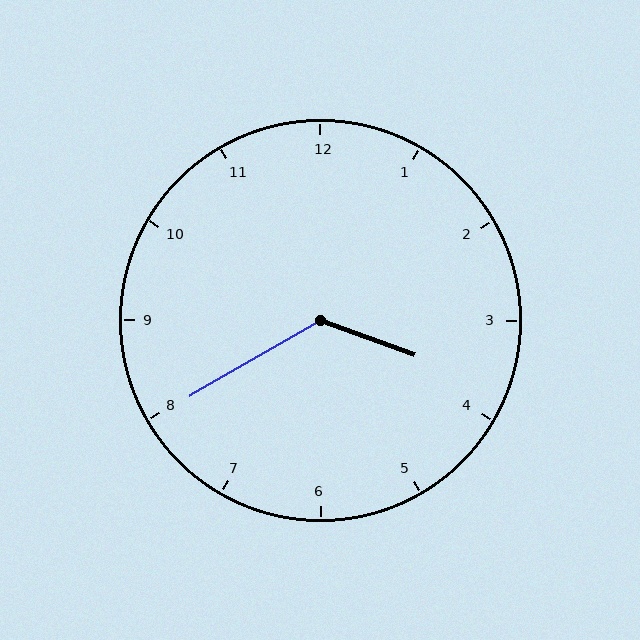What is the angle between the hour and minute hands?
Approximately 130 degrees.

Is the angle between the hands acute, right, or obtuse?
It is obtuse.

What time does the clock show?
3:40.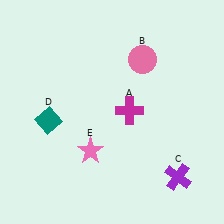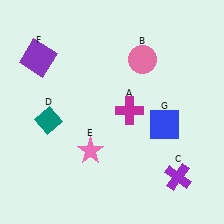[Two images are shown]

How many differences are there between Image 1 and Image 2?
There are 2 differences between the two images.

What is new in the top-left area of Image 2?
A purple square (F) was added in the top-left area of Image 2.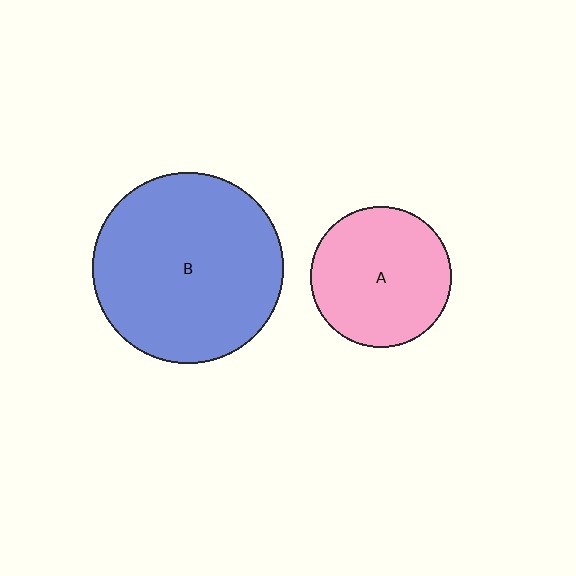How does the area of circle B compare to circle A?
Approximately 1.8 times.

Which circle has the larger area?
Circle B (blue).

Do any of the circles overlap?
No, none of the circles overlap.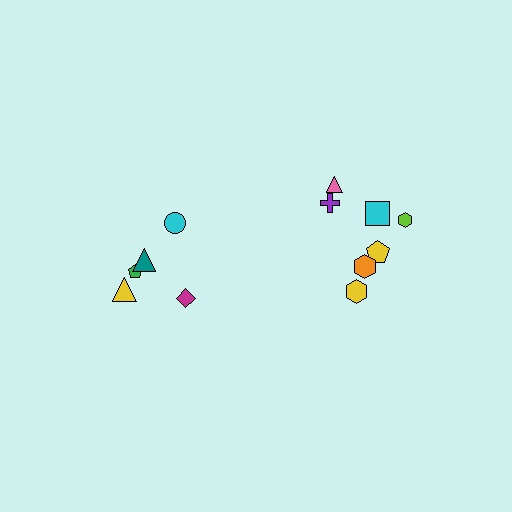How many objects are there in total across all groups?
There are 12 objects.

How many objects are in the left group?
There are 5 objects.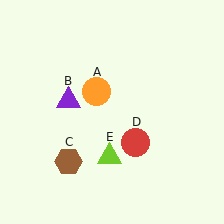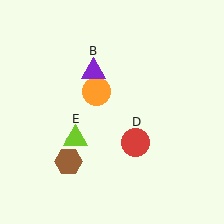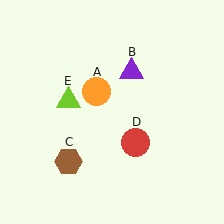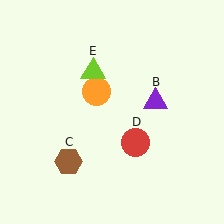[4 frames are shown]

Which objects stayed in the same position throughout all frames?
Orange circle (object A) and brown hexagon (object C) and red circle (object D) remained stationary.